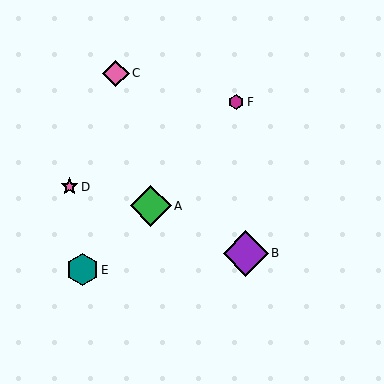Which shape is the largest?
The purple diamond (labeled B) is the largest.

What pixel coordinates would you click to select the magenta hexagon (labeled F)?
Click at (236, 102) to select the magenta hexagon F.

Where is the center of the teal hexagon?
The center of the teal hexagon is at (82, 270).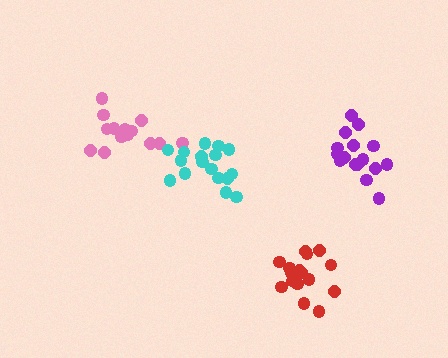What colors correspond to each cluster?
The clusters are colored: purple, pink, cyan, red.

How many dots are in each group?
Group 1: 16 dots, Group 2: 14 dots, Group 3: 17 dots, Group 4: 17 dots (64 total).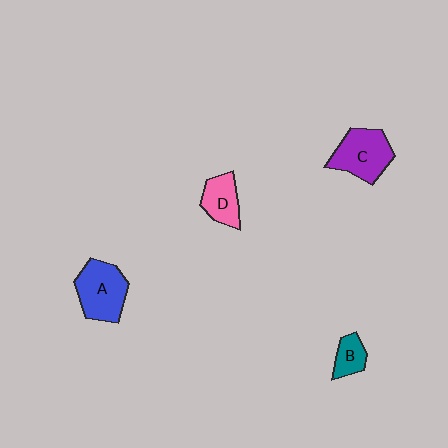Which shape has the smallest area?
Shape B (teal).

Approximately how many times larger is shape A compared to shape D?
Approximately 1.6 times.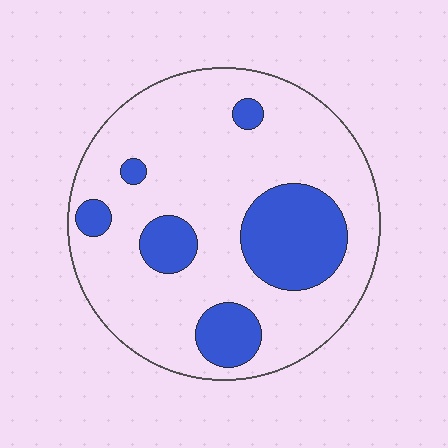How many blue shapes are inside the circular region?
6.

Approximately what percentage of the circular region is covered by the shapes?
Approximately 25%.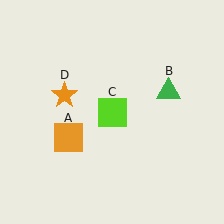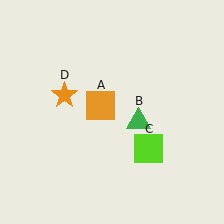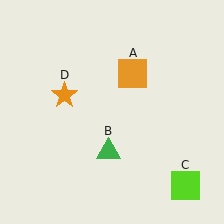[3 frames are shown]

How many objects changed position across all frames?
3 objects changed position: orange square (object A), green triangle (object B), lime square (object C).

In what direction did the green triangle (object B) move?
The green triangle (object B) moved down and to the left.